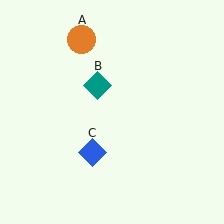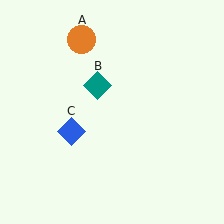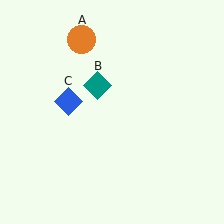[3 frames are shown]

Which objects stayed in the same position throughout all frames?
Orange circle (object A) and teal diamond (object B) remained stationary.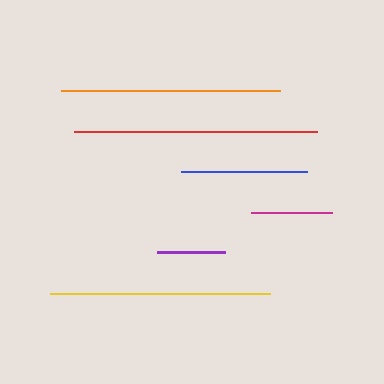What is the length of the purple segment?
The purple segment is approximately 67 pixels long.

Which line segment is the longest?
The red line is the longest at approximately 244 pixels.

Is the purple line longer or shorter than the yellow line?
The yellow line is longer than the purple line.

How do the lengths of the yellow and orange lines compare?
The yellow and orange lines are approximately the same length.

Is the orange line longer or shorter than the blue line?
The orange line is longer than the blue line.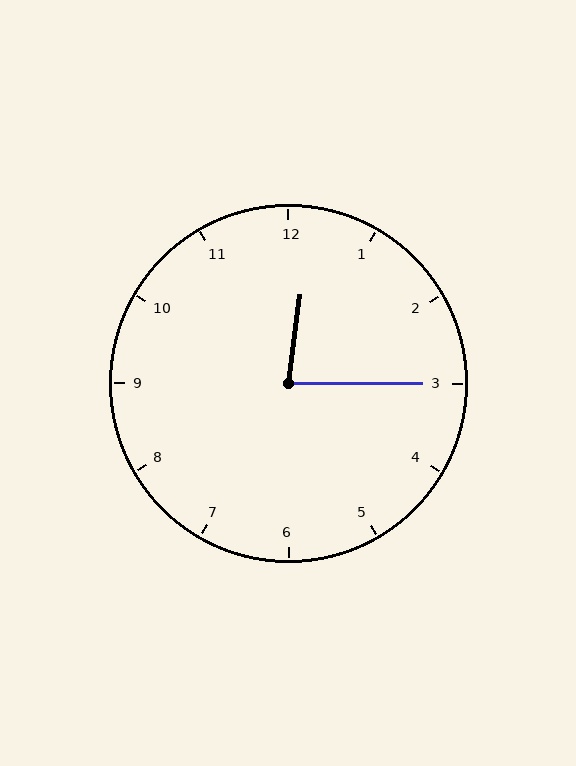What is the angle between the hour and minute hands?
Approximately 82 degrees.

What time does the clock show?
12:15.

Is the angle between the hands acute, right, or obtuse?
It is acute.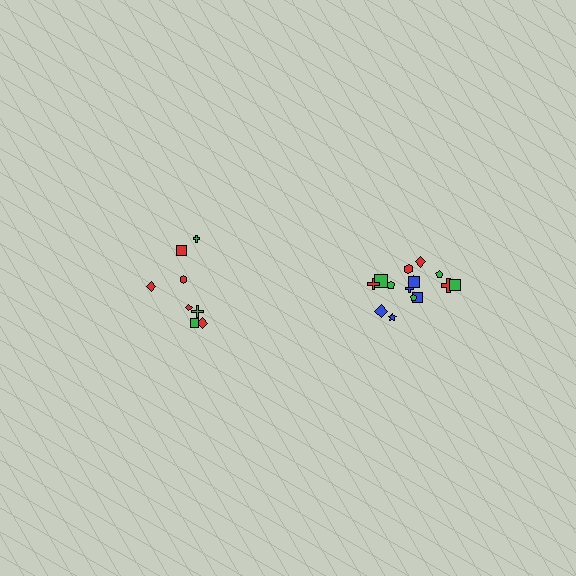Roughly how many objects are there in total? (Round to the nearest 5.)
Roughly 25 objects in total.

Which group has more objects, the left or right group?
The right group.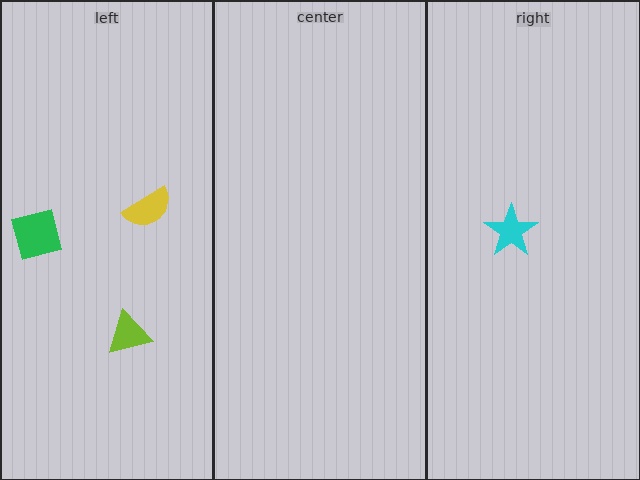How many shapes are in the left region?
3.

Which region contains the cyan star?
The right region.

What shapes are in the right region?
The cyan star.